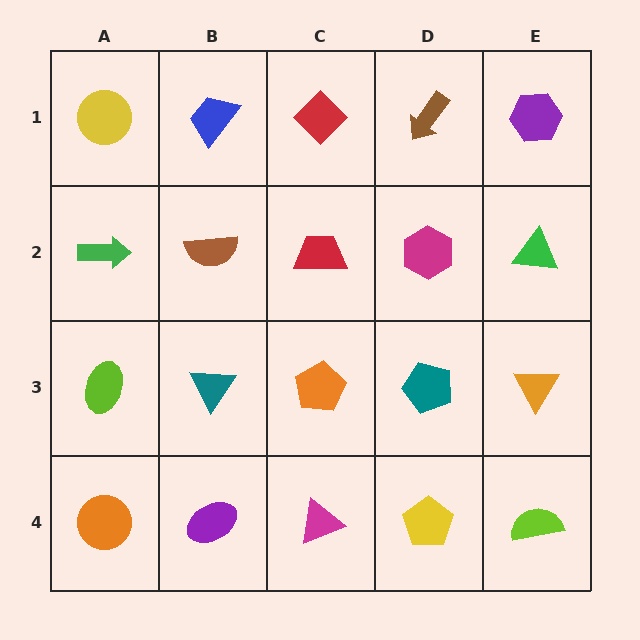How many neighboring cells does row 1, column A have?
2.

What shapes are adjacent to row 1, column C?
A red trapezoid (row 2, column C), a blue trapezoid (row 1, column B), a brown arrow (row 1, column D).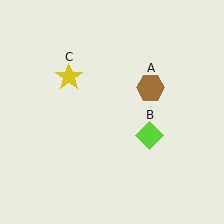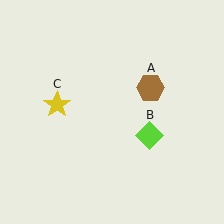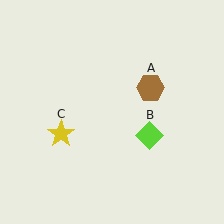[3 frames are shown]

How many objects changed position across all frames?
1 object changed position: yellow star (object C).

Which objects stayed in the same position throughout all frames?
Brown hexagon (object A) and lime diamond (object B) remained stationary.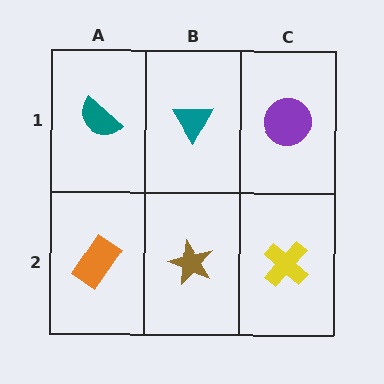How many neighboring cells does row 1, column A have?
2.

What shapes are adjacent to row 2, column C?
A purple circle (row 1, column C), a brown star (row 2, column B).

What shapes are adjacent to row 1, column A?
An orange rectangle (row 2, column A), a teal triangle (row 1, column B).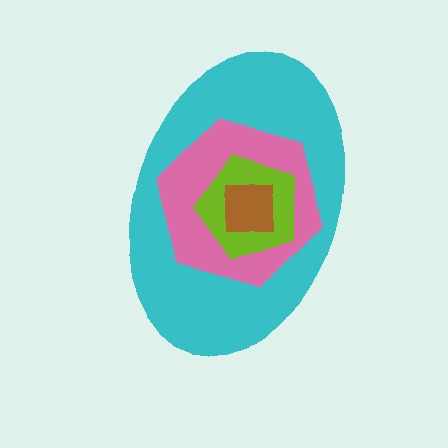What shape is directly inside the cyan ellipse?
The pink hexagon.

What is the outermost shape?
The cyan ellipse.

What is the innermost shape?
The brown square.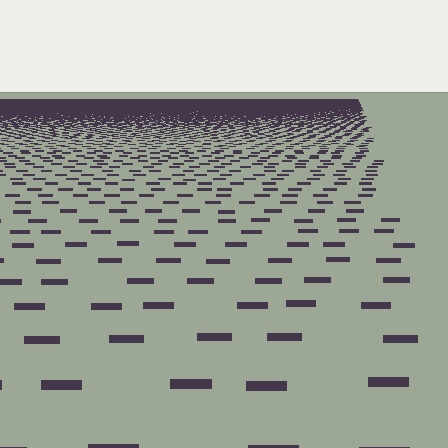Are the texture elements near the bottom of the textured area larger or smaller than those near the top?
Larger. Near the bottom, elements are closer to the viewer and appear at a bigger on-screen size.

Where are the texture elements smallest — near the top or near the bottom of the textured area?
Near the top.